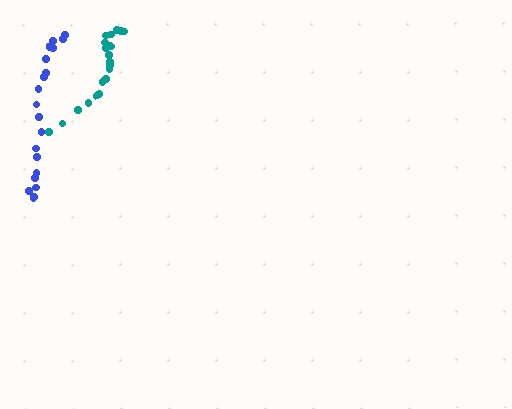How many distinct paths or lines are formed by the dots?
There are 2 distinct paths.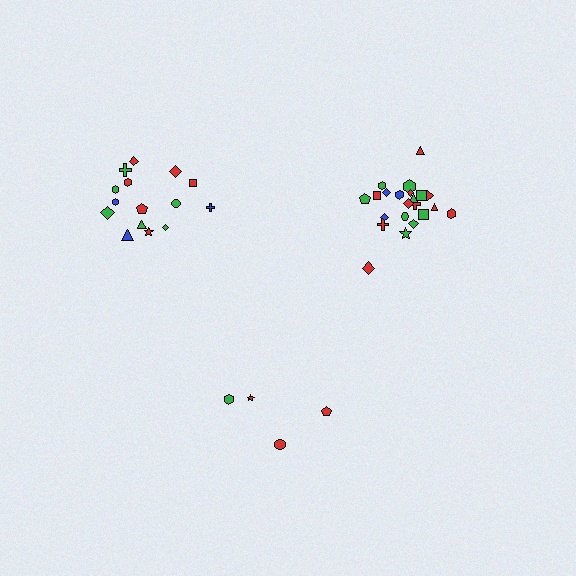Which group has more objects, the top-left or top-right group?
The top-right group.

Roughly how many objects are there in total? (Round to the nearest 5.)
Roughly 40 objects in total.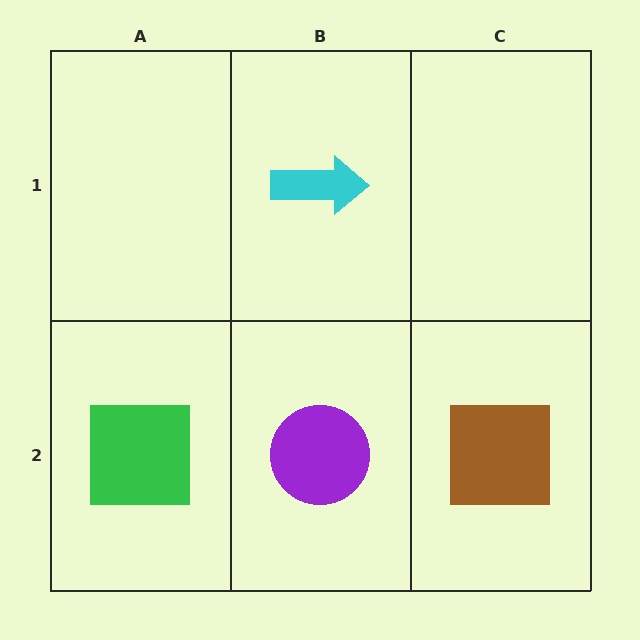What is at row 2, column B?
A purple circle.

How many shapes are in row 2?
3 shapes.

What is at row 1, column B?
A cyan arrow.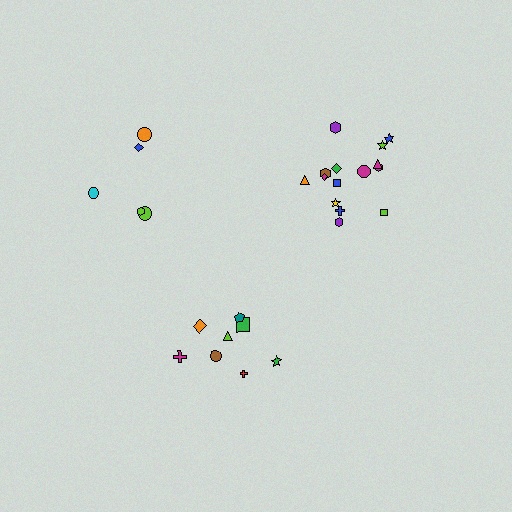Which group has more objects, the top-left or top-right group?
The top-right group.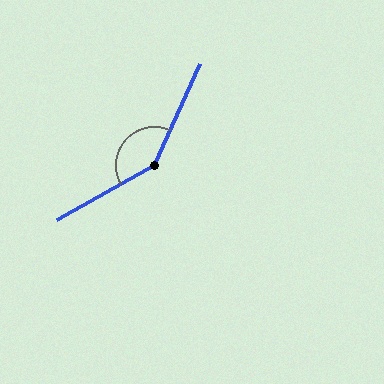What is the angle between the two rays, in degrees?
Approximately 144 degrees.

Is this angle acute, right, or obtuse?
It is obtuse.